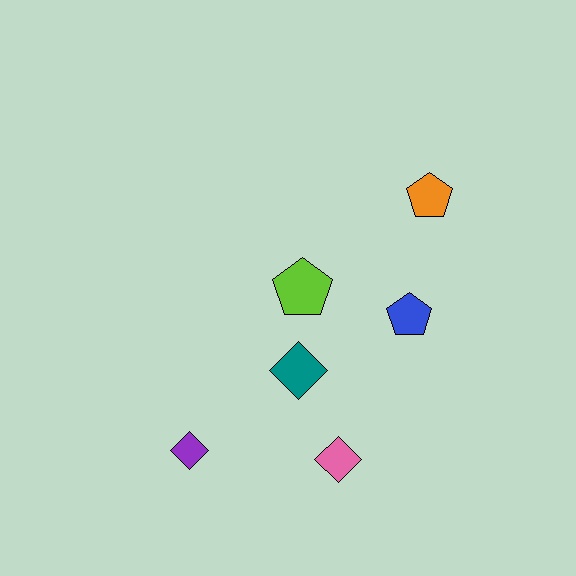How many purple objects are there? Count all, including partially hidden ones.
There is 1 purple object.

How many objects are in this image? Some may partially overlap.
There are 6 objects.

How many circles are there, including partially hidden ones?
There are no circles.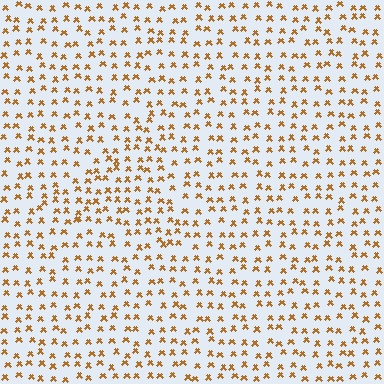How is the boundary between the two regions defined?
The boundary is defined by a change in element density (approximately 1.4x ratio). All elements are the same color, size, and shape.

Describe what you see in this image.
The image contains small brown elements arranged at two different densities. A triangle-shaped region is visible where the elements are more densely packed than the surrounding area.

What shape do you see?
I see a triangle.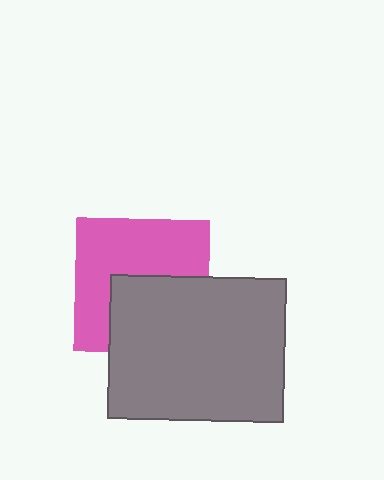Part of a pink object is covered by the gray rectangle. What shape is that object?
It is a square.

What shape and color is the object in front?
The object in front is a gray rectangle.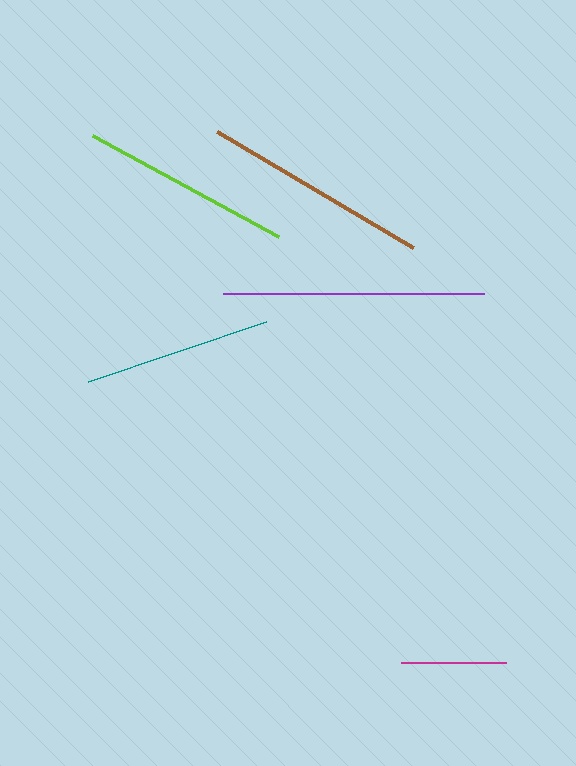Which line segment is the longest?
The purple line is the longest at approximately 261 pixels.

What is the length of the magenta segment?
The magenta segment is approximately 105 pixels long.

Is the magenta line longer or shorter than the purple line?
The purple line is longer than the magenta line.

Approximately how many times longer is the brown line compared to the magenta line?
The brown line is approximately 2.2 times the length of the magenta line.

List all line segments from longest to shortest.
From longest to shortest: purple, brown, lime, teal, magenta.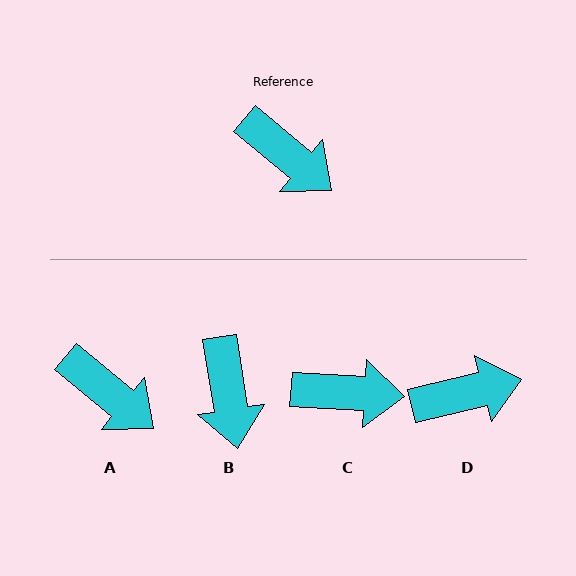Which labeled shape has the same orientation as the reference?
A.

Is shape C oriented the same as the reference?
No, it is off by about 36 degrees.